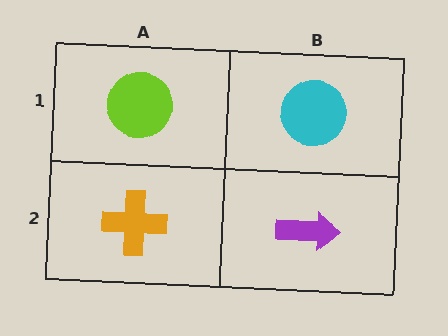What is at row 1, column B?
A cyan circle.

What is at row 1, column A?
A lime circle.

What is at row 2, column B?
A purple arrow.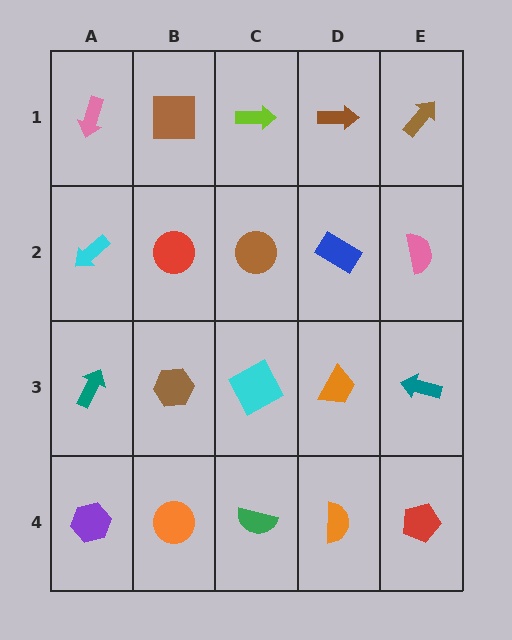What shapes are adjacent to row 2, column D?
A brown arrow (row 1, column D), an orange trapezoid (row 3, column D), a brown circle (row 2, column C), a pink semicircle (row 2, column E).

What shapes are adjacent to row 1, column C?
A brown circle (row 2, column C), a brown square (row 1, column B), a brown arrow (row 1, column D).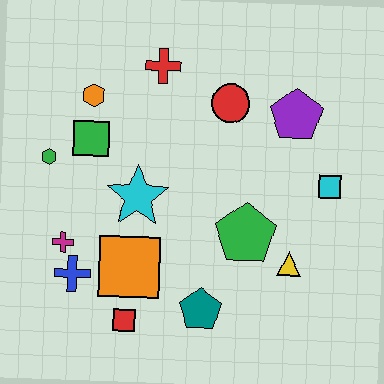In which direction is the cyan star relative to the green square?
The cyan star is below the green square.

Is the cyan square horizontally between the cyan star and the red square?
No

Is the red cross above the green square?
Yes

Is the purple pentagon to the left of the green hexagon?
No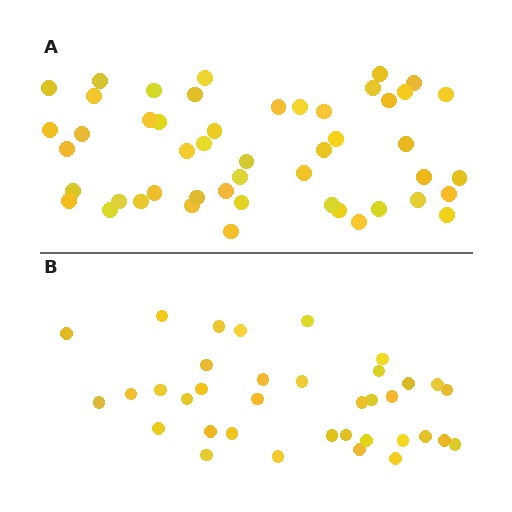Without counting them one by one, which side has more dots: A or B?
Region A (the top region) has more dots.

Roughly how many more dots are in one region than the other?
Region A has approximately 15 more dots than region B.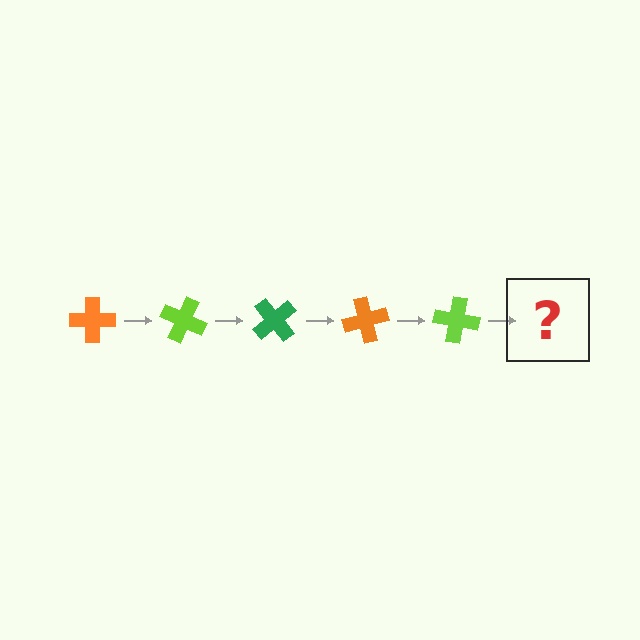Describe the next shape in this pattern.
It should be a green cross, rotated 125 degrees from the start.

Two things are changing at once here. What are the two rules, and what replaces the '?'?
The two rules are that it rotates 25 degrees each step and the color cycles through orange, lime, and green. The '?' should be a green cross, rotated 125 degrees from the start.